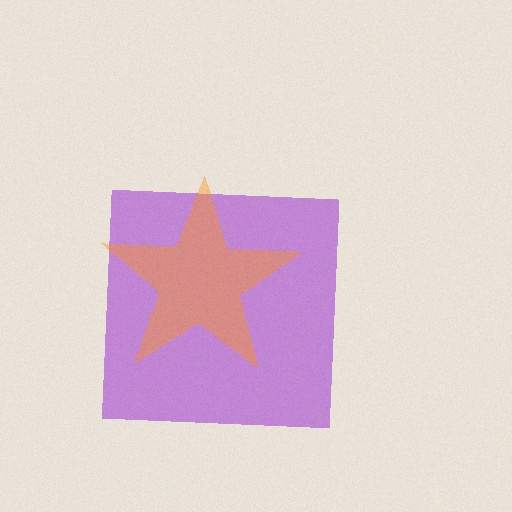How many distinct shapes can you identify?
There are 2 distinct shapes: a purple square, an orange star.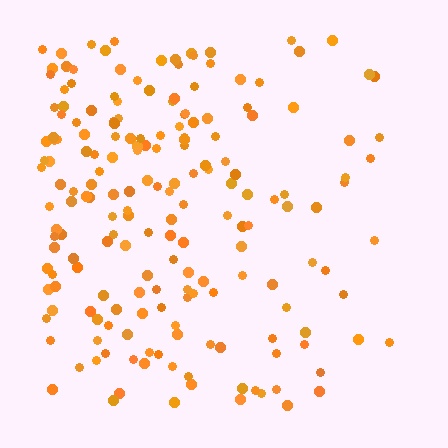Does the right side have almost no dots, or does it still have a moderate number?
Still a moderate number, just noticeably fewer than the left.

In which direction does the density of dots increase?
From right to left, with the left side densest.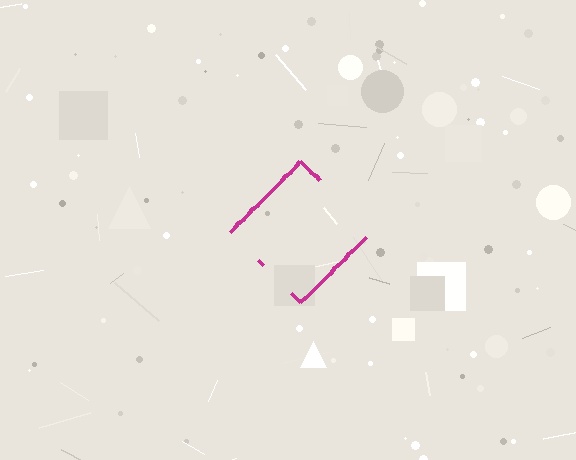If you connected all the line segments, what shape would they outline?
They would outline a diamond.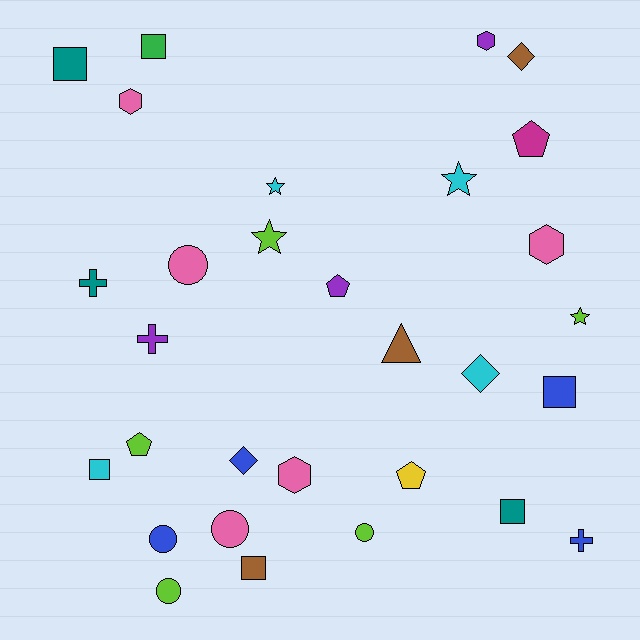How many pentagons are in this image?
There are 4 pentagons.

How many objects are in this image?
There are 30 objects.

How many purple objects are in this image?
There are 3 purple objects.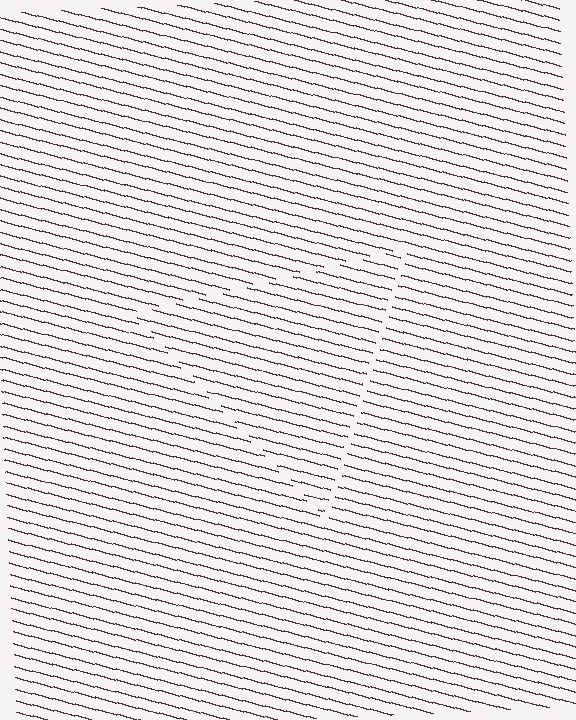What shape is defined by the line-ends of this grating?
An illusory triangle. The interior of the shape contains the same grating, shifted by half a period — the contour is defined by the phase discontinuity where line-ends from the inner and outer gratings abut.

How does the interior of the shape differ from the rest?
The interior of the shape contains the same grating, shifted by half a period — the contour is defined by the phase discontinuity where line-ends from the inner and outer gratings abut.